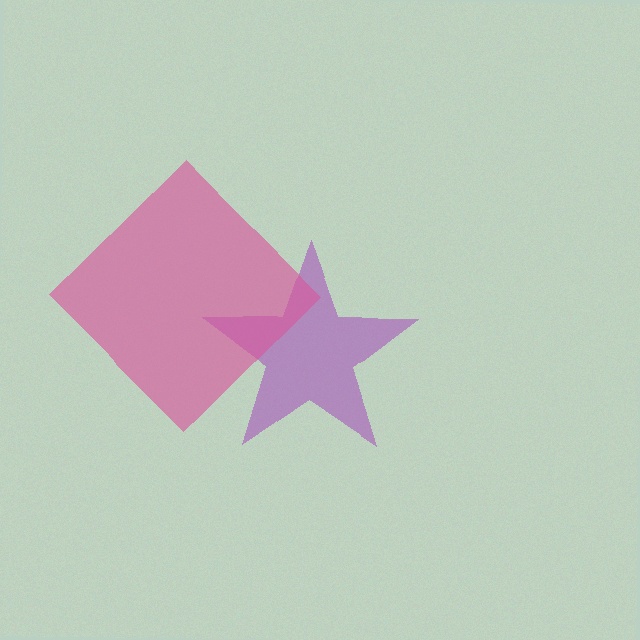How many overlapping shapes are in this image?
There are 2 overlapping shapes in the image.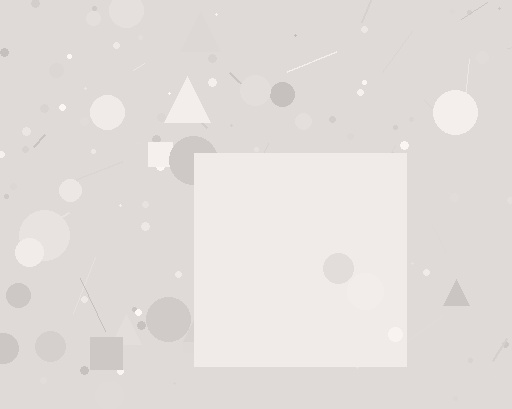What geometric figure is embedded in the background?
A square is embedded in the background.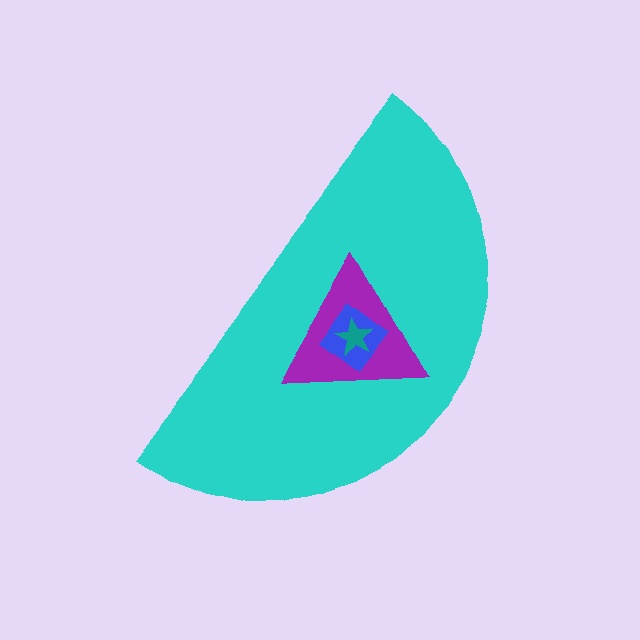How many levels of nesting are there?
4.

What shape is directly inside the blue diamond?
The teal star.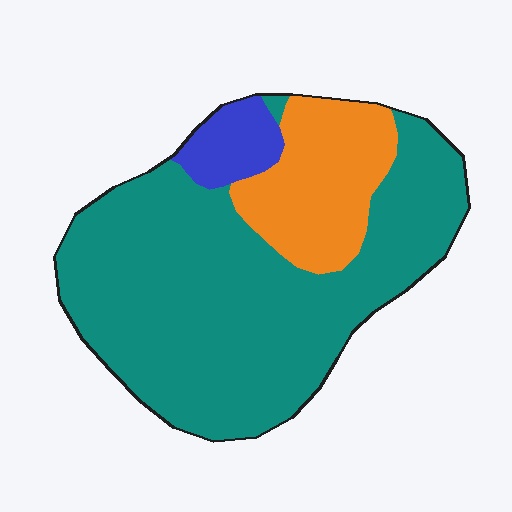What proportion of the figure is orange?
Orange covers roughly 20% of the figure.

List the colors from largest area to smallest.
From largest to smallest: teal, orange, blue.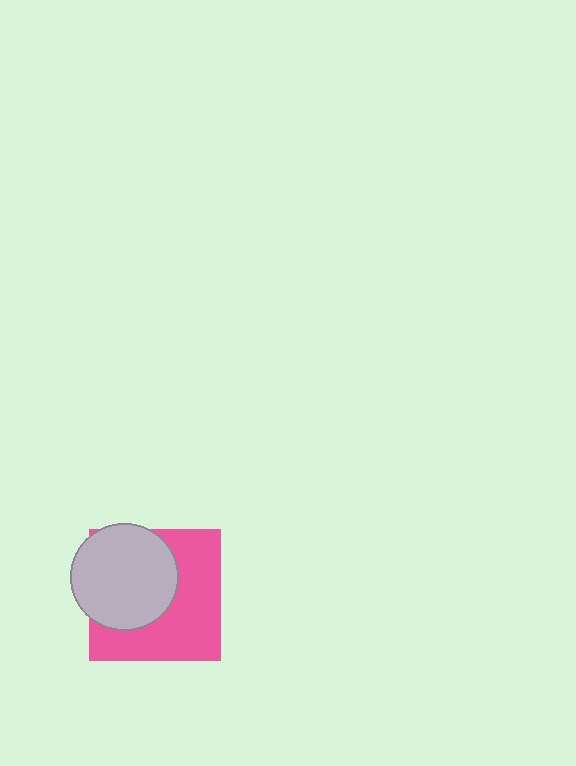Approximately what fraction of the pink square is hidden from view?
Roughly 45% of the pink square is hidden behind the light gray circle.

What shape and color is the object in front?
The object in front is a light gray circle.